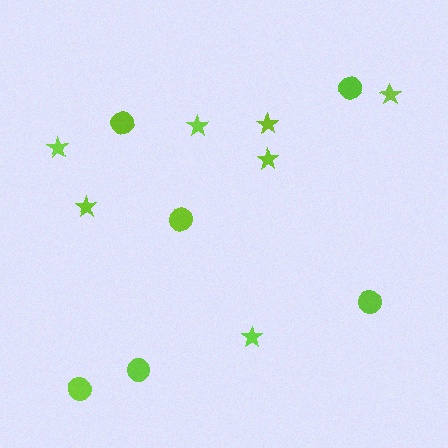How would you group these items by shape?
There are 2 groups: one group of circles (6) and one group of stars (7).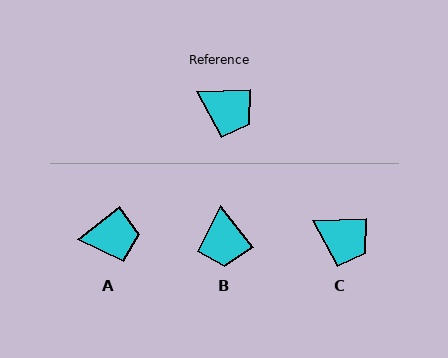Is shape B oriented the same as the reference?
No, it is off by about 54 degrees.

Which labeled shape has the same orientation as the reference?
C.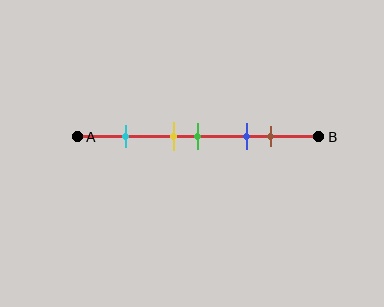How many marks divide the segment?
There are 5 marks dividing the segment.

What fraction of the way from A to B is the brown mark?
The brown mark is approximately 80% (0.8) of the way from A to B.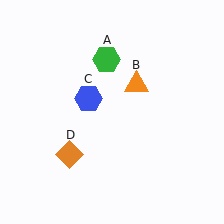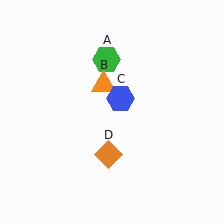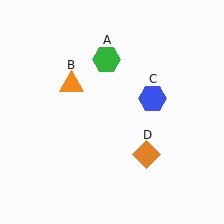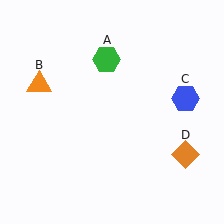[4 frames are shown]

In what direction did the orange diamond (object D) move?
The orange diamond (object D) moved right.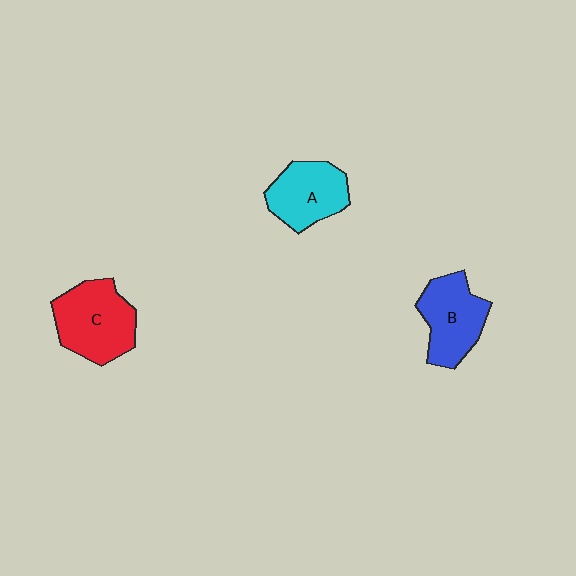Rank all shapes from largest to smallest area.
From largest to smallest: C (red), B (blue), A (cyan).